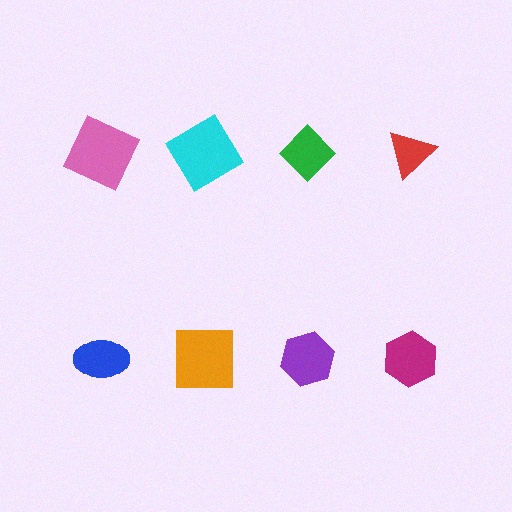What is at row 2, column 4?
A magenta hexagon.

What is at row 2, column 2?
An orange square.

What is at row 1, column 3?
A green diamond.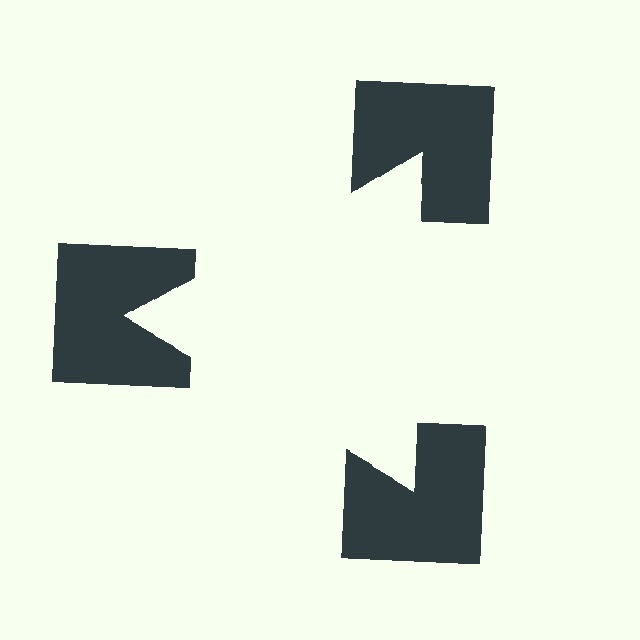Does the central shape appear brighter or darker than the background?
It typically appears slightly brighter than the background, even though no actual brightness change is drawn.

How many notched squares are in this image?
There are 3 — one at each vertex of the illusory triangle.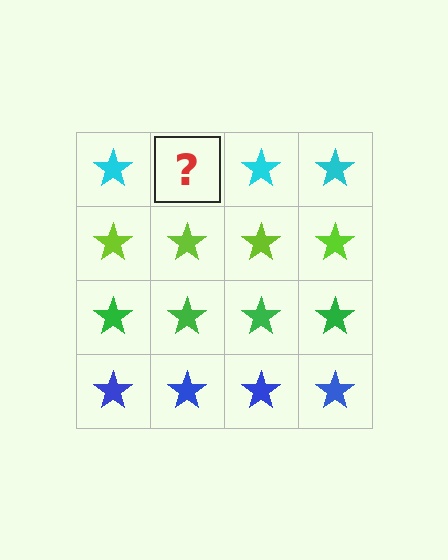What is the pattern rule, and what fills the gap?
The rule is that each row has a consistent color. The gap should be filled with a cyan star.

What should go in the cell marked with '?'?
The missing cell should contain a cyan star.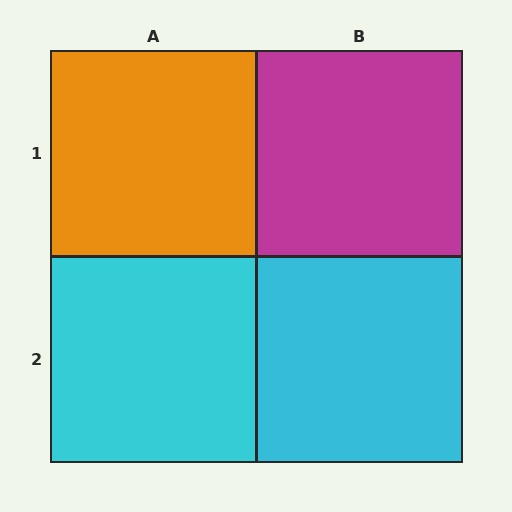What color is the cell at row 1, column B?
Magenta.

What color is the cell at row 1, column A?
Orange.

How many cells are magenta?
1 cell is magenta.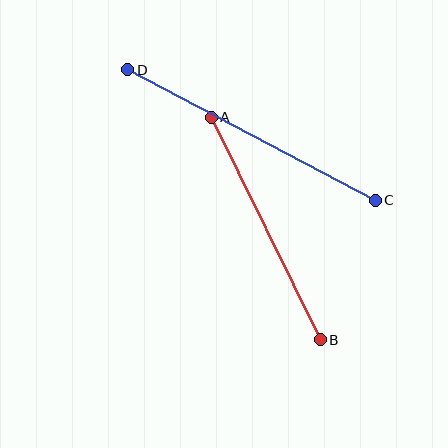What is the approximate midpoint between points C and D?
The midpoint is at approximately (251, 135) pixels.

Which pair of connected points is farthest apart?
Points C and D are farthest apart.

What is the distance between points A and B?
The distance is approximately 248 pixels.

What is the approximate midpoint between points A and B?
The midpoint is at approximately (266, 229) pixels.